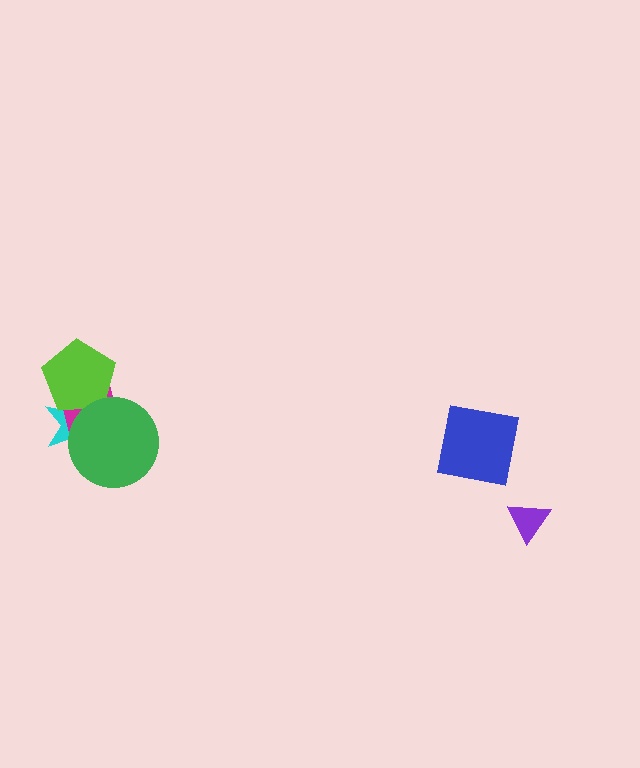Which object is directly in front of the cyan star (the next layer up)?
The magenta square is directly in front of the cyan star.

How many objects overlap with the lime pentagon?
3 objects overlap with the lime pentagon.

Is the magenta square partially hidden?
Yes, it is partially covered by another shape.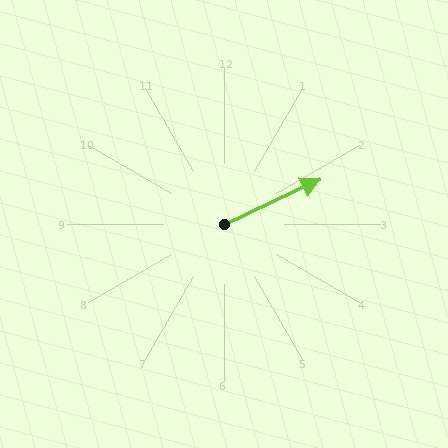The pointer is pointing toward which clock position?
Roughly 2 o'clock.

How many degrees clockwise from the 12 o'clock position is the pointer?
Approximately 65 degrees.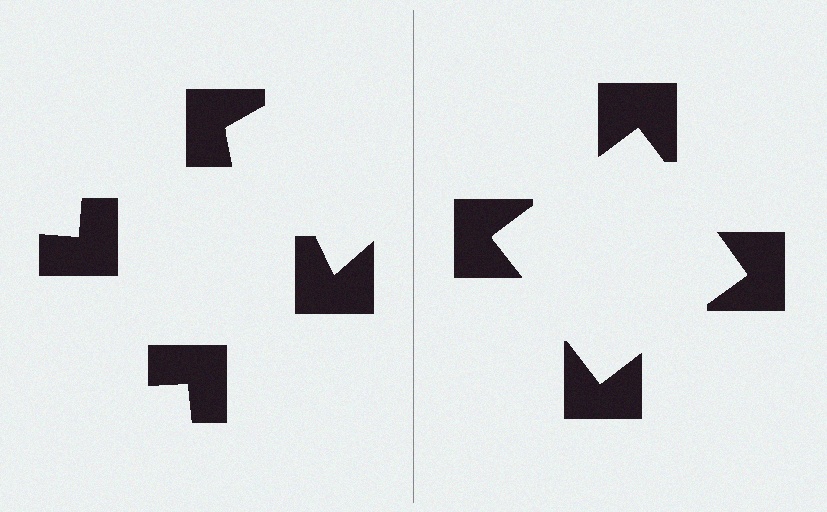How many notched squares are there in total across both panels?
8 — 4 on each side.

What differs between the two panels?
The notched squares are positioned identically on both sides; only the wedge orientations differ. On the right they align to a square; on the left they are misaligned.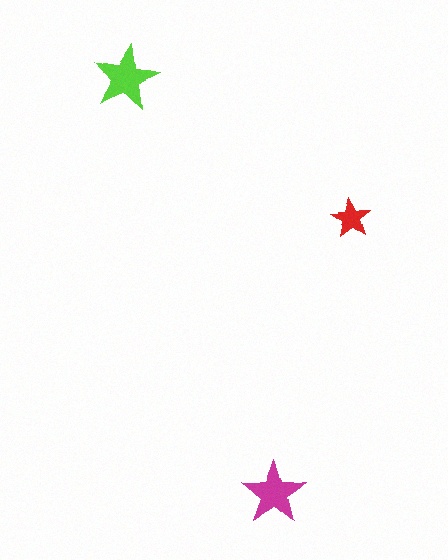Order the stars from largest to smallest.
the lime one, the magenta one, the red one.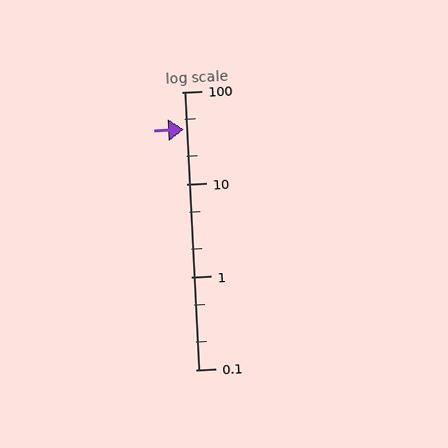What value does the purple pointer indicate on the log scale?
The pointer indicates approximately 39.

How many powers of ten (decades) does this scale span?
The scale spans 3 decades, from 0.1 to 100.